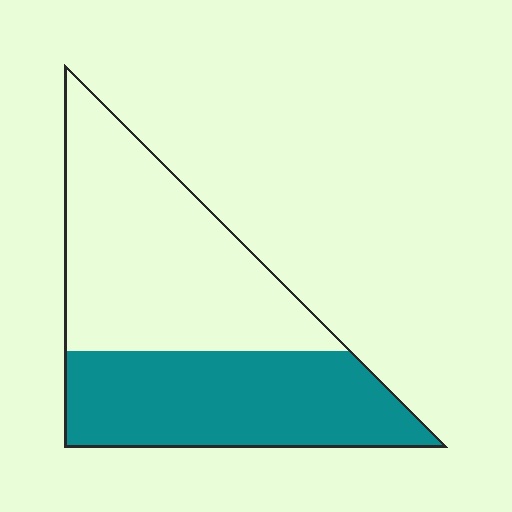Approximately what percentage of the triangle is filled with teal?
Approximately 45%.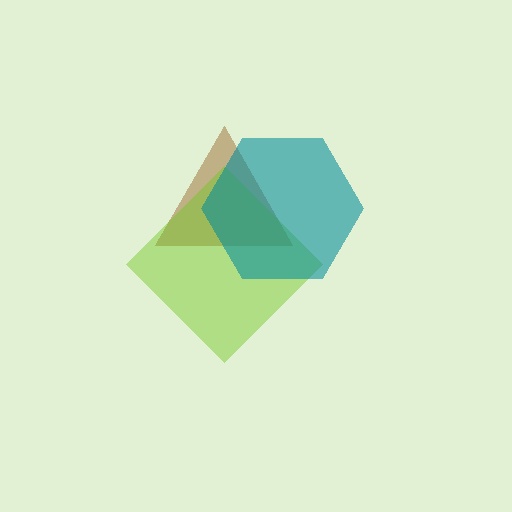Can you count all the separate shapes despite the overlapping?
Yes, there are 3 separate shapes.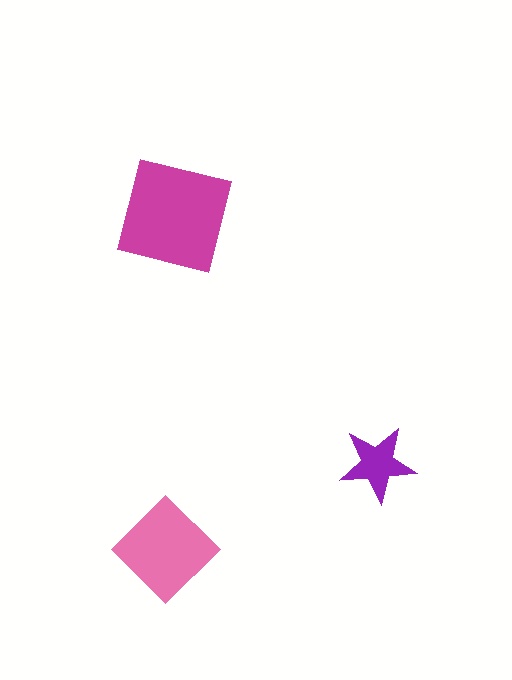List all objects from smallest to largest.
The purple star, the pink diamond, the magenta square.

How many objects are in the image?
There are 3 objects in the image.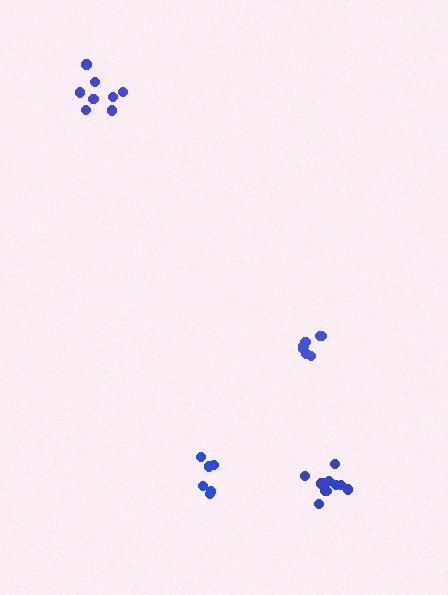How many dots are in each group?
Group 1: 11 dots, Group 2: 7 dots, Group 3: 9 dots, Group 4: 6 dots (33 total).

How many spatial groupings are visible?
There are 4 spatial groupings.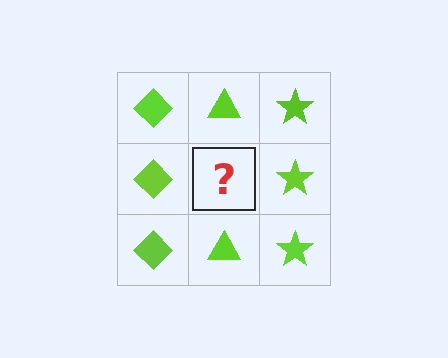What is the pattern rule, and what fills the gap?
The rule is that each column has a consistent shape. The gap should be filled with a lime triangle.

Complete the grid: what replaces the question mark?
The question mark should be replaced with a lime triangle.